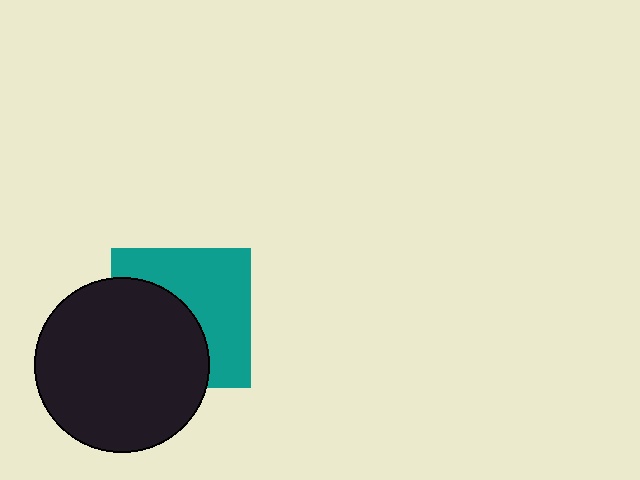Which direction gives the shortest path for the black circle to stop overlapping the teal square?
Moving toward the lower-left gives the shortest separation.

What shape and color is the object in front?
The object in front is a black circle.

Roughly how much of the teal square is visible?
About half of it is visible (roughly 53%).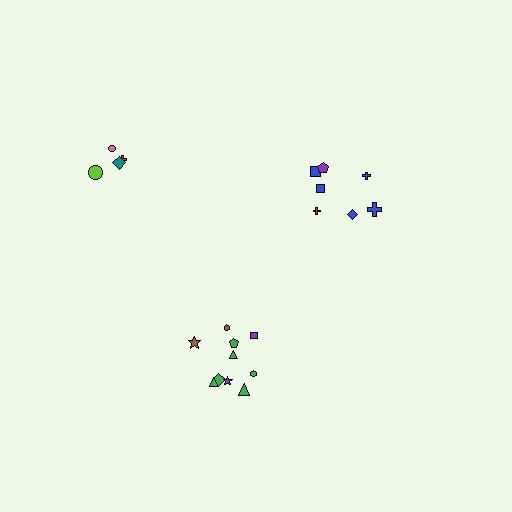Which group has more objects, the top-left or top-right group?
The top-right group.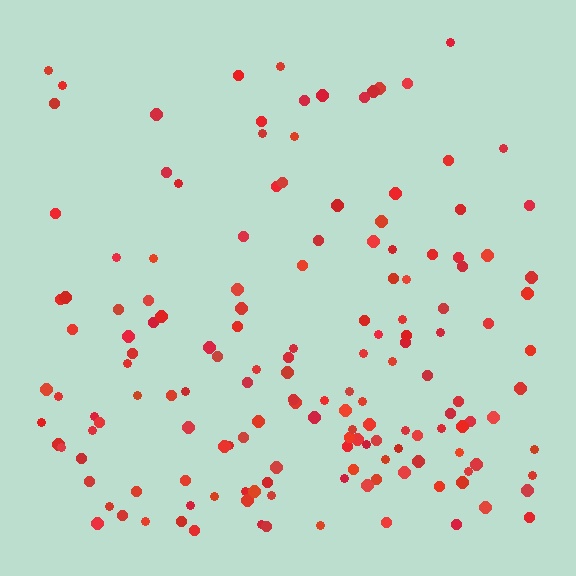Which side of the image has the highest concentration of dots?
The bottom.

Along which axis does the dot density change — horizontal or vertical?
Vertical.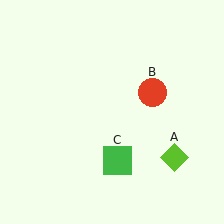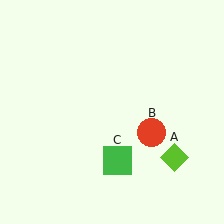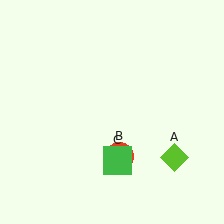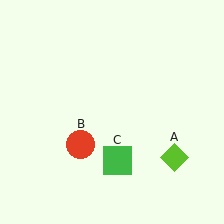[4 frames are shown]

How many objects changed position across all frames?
1 object changed position: red circle (object B).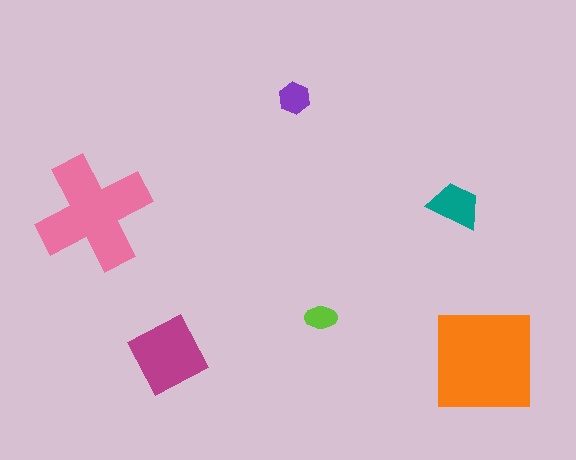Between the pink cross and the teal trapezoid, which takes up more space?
The pink cross.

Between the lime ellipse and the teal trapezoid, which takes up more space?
The teal trapezoid.